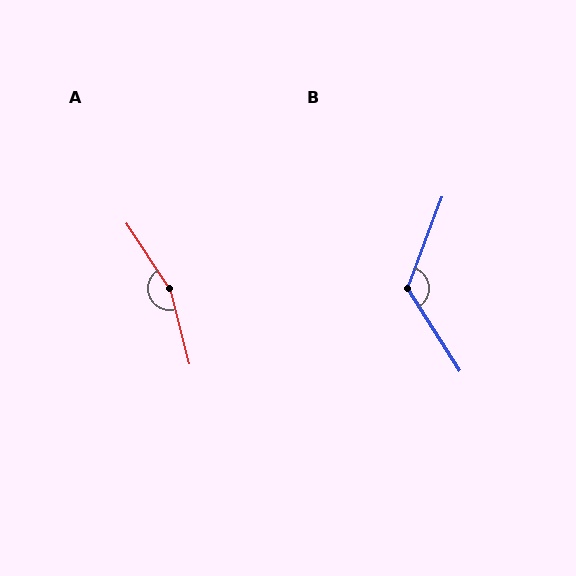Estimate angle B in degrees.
Approximately 127 degrees.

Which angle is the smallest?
B, at approximately 127 degrees.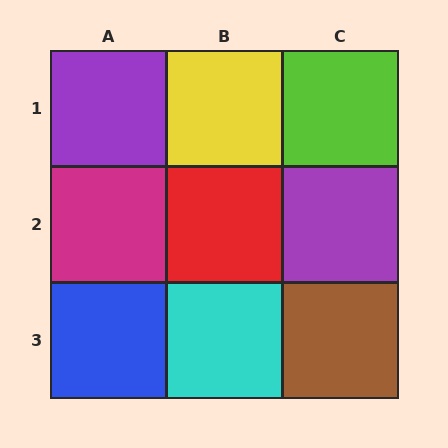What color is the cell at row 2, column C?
Purple.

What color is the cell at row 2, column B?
Red.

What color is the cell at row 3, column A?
Blue.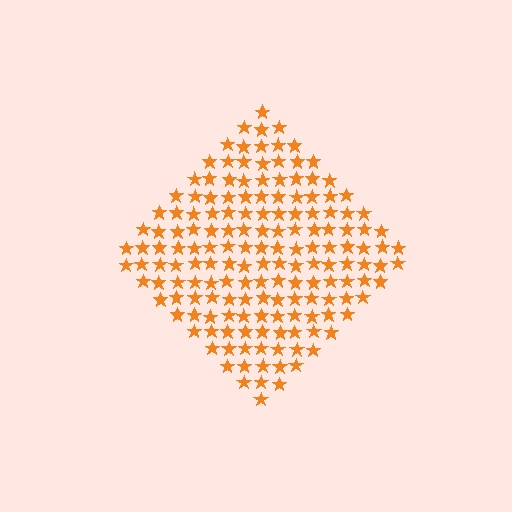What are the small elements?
The small elements are stars.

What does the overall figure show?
The overall figure shows a diamond.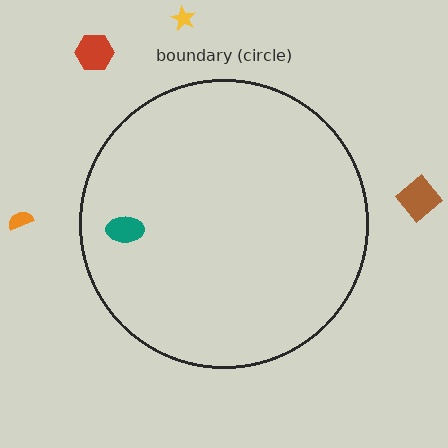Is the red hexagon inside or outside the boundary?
Outside.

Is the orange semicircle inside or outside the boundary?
Outside.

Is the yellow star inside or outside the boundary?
Outside.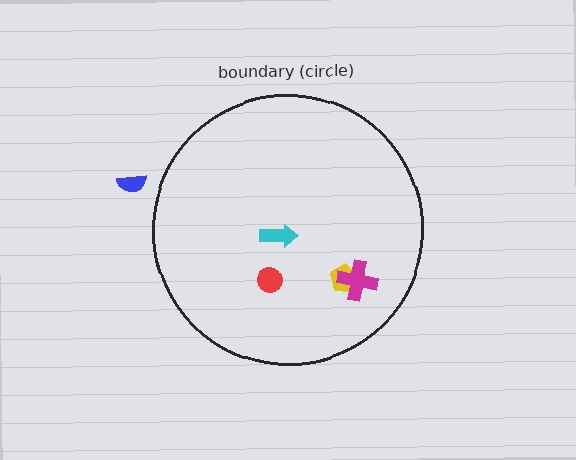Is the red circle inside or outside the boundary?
Inside.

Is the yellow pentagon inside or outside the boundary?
Inside.